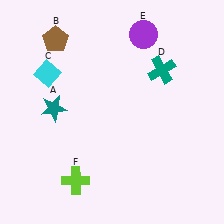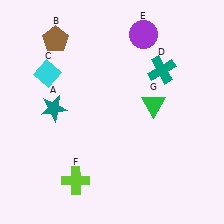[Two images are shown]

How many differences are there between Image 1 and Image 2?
There is 1 difference between the two images.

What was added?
A green triangle (G) was added in Image 2.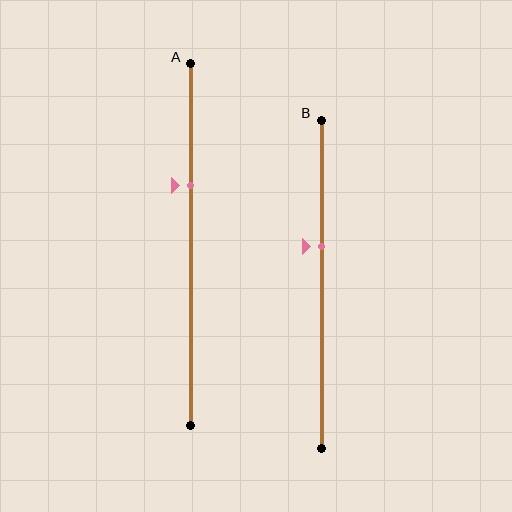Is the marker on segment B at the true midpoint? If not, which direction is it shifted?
No, the marker on segment B is shifted upward by about 11% of the segment length.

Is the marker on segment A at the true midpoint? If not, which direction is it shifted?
No, the marker on segment A is shifted upward by about 16% of the segment length.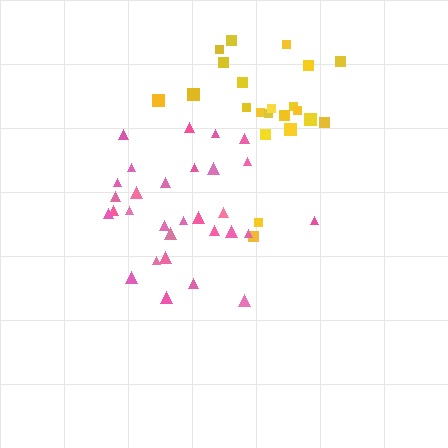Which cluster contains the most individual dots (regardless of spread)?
Pink (30).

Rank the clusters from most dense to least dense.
pink, yellow.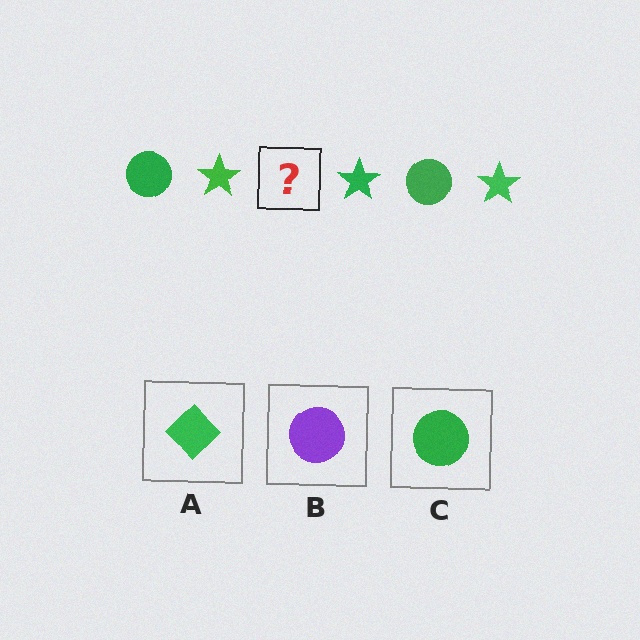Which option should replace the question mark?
Option C.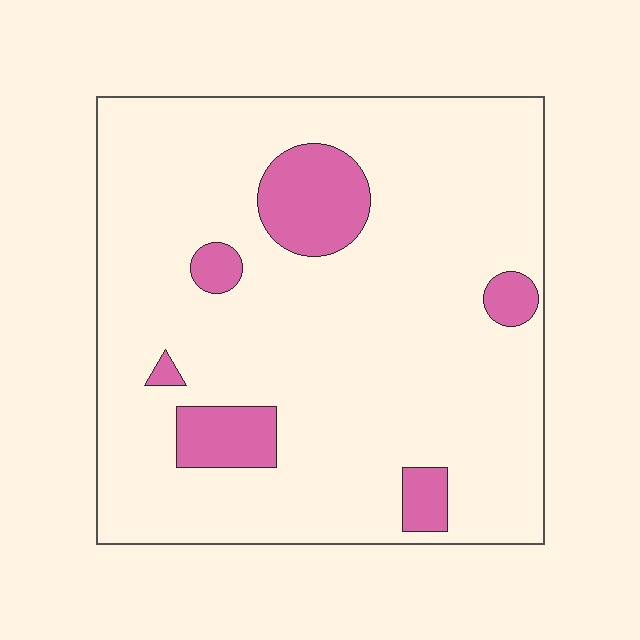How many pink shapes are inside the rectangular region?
6.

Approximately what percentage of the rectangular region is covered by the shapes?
Approximately 10%.